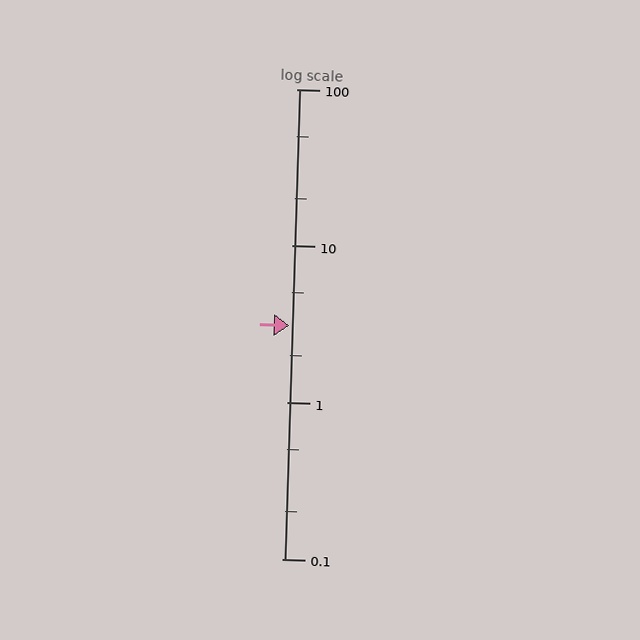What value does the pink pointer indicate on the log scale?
The pointer indicates approximately 3.1.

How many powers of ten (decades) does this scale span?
The scale spans 3 decades, from 0.1 to 100.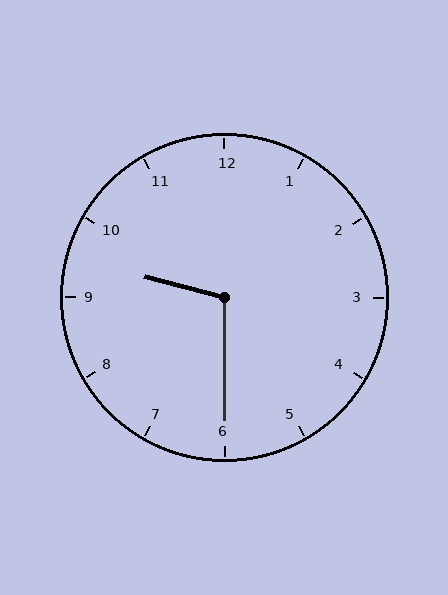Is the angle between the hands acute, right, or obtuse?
It is obtuse.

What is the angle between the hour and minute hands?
Approximately 105 degrees.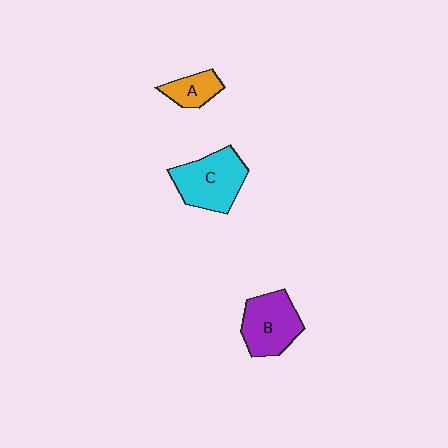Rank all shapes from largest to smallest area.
From largest to smallest: C (cyan), B (purple), A (orange).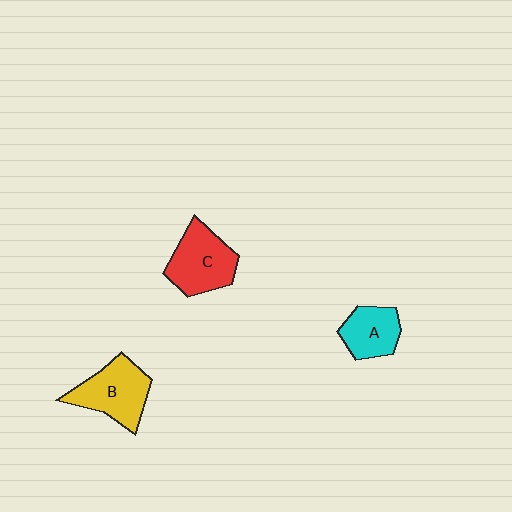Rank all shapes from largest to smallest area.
From largest to smallest: B (yellow), C (red), A (cyan).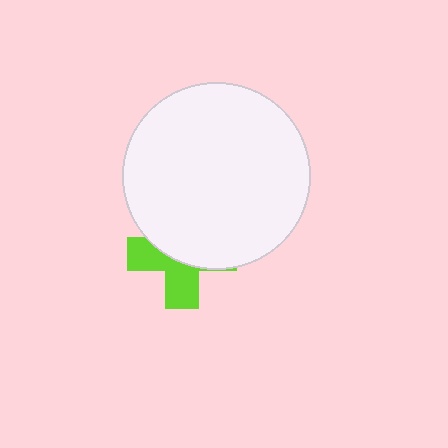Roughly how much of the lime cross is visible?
A small part of it is visible (roughly 44%).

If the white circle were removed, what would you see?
You would see the complete lime cross.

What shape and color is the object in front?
The object in front is a white circle.